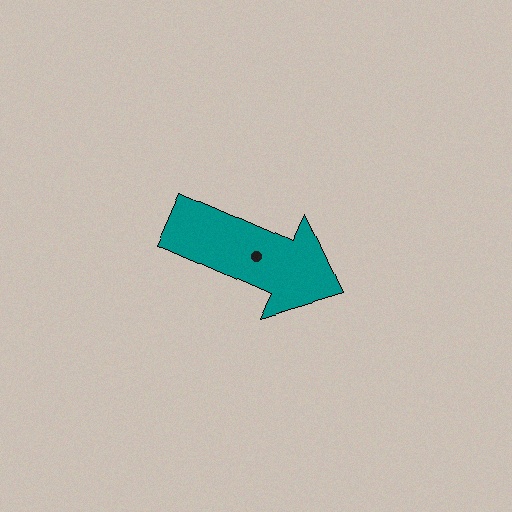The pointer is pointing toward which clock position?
Roughly 4 o'clock.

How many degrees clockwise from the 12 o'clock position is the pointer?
Approximately 114 degrees.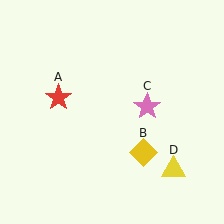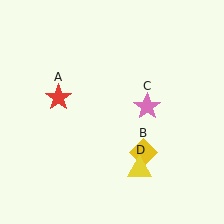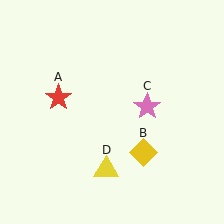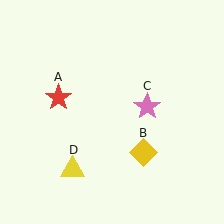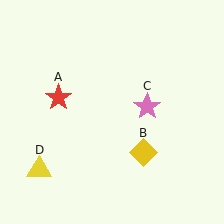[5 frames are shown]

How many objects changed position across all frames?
1 object changed position: yellow triangle (object D).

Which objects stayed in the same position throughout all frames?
Red star (object A) and yellow diamond (object B) and pink star (object C) remained stationary.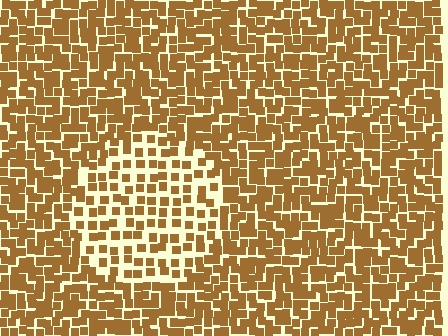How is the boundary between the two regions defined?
The boundary is defined by a change in element density (approximately 1.9x ratio). All elements are the same color, size, and shape.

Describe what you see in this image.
The image contains small brown elements arranged at two different densities. A circle-shaped region is visible where the elements are less densely packed than the surrounding area.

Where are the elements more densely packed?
The elements are more densely packed outside the circle boundary.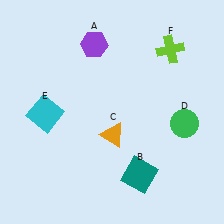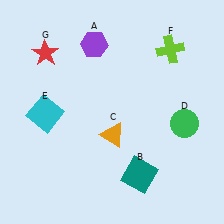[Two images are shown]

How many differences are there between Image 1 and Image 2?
There is 1 difference between the two images.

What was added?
A red star (G) was added in Image 2.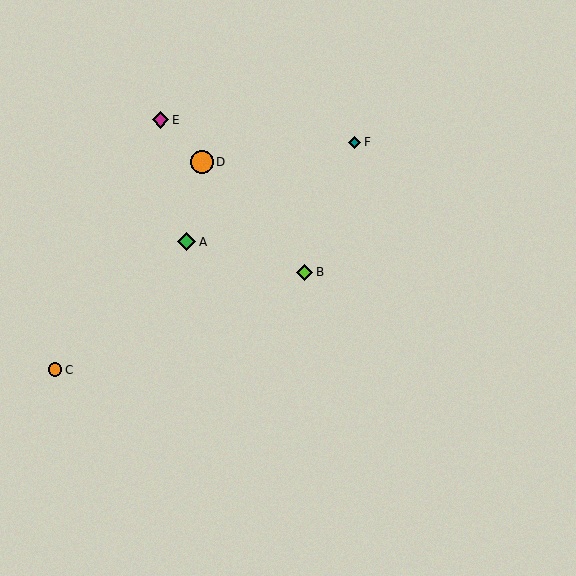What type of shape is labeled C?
Shape C is an orange circle.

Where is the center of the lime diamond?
The center of the lime diamond is at (305, 272).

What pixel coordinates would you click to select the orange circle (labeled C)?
Click at (55, 370) to select the orange circle C.